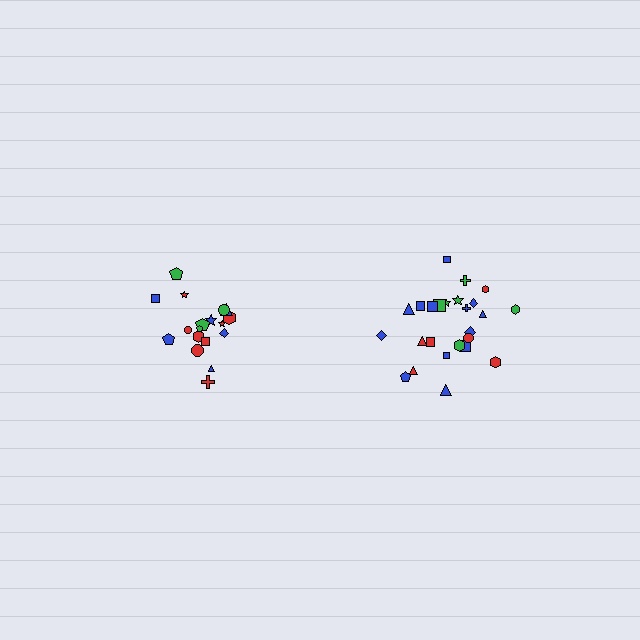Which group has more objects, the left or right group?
The right group.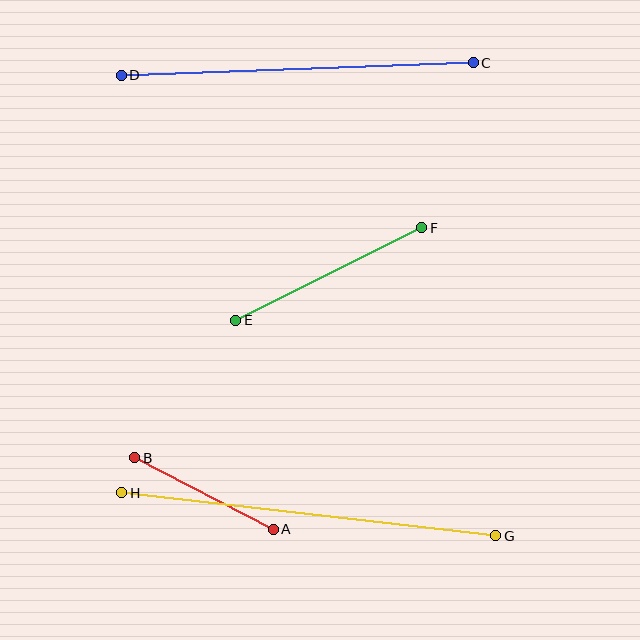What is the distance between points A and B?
The distance is approximately 156 pixels.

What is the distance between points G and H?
The distance is approximately 377 pixels.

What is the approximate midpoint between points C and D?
The midpoint is at approximately (297, 69) pixels.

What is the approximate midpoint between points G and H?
The midpoint is at approximately (309, 514) pixels.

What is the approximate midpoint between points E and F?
The midpoint is at approximately (329, 274) pixels.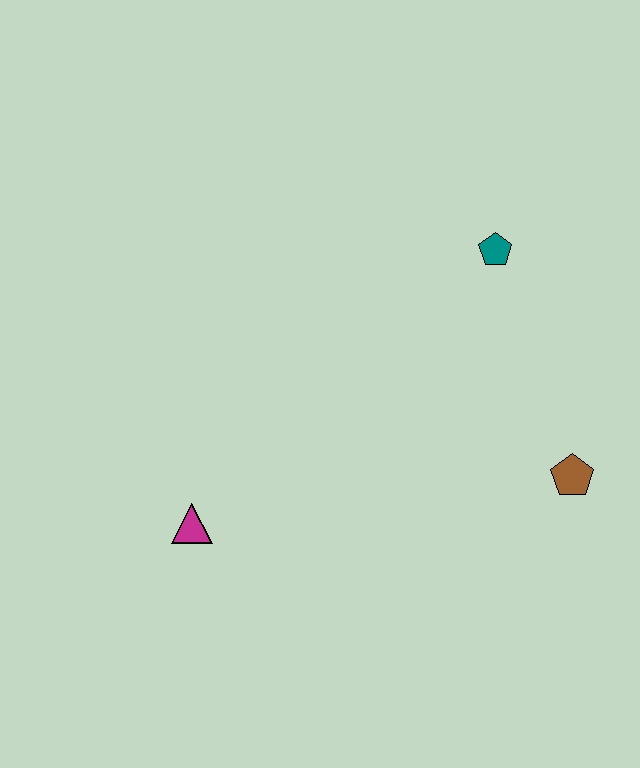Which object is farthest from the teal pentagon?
The magenta triangle is farthest from the teal pentagon.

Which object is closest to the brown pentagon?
The teal pentagon is closest to the brown pentagon.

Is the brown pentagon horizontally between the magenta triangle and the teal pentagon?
No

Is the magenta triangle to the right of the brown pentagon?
No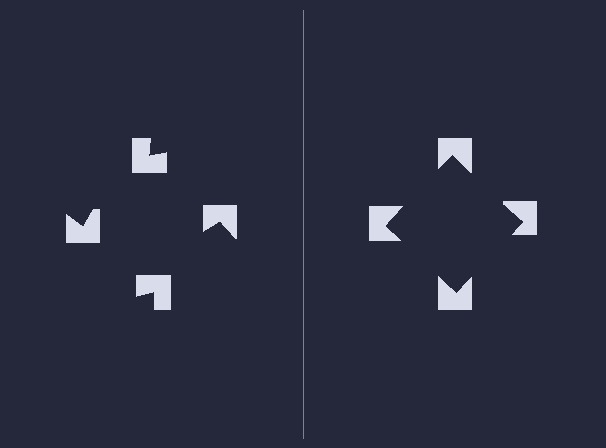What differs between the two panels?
The notched squares are positioned identically on both sides; only the wedge orientations differ. On the right they align to a square; on the left they are misaligned.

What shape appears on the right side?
An illusory square.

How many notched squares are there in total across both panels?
8 — 4 on each side.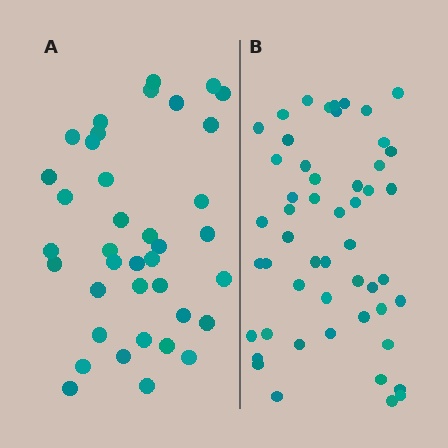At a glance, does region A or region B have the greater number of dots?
Region B (the right region) has more dots.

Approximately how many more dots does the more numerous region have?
Region B has approximately 15 more dots than region A.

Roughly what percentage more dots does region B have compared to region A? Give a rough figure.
About 35% more.